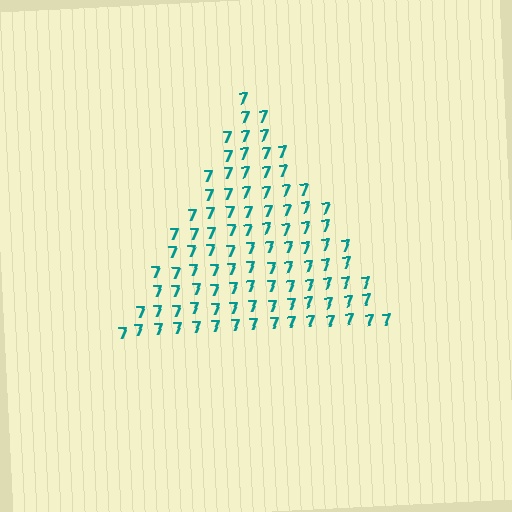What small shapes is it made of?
It is made of small digit 7's.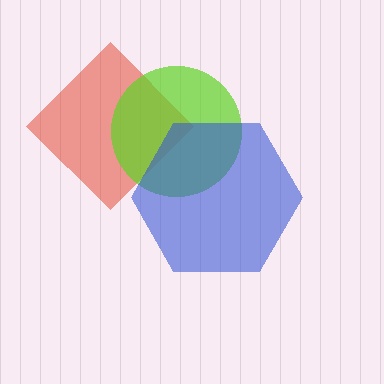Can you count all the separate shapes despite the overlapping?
Yes, there are 3 separate shapes.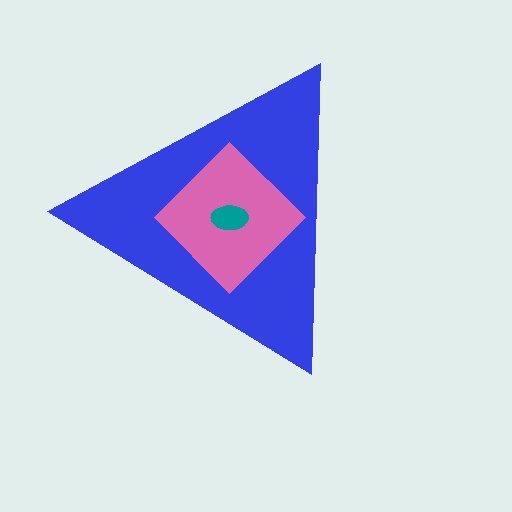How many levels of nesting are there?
3.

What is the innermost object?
The teal ellipse.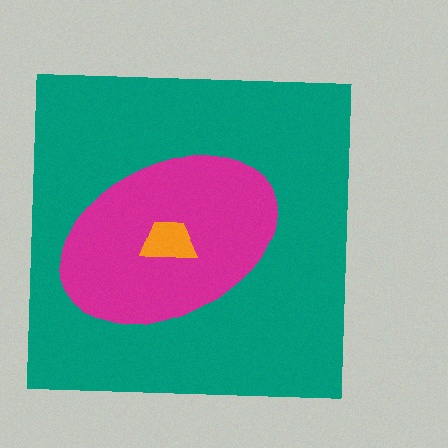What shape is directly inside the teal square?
The magenta ellipse.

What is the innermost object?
The orange trapezoid.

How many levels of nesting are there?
3.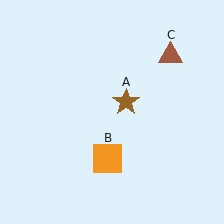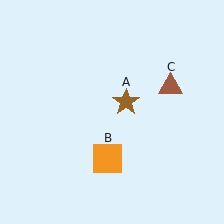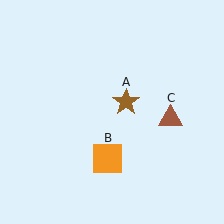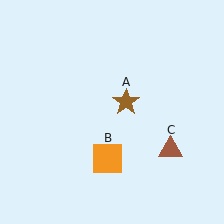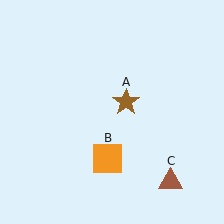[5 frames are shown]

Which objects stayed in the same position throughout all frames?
Brown star (object A) and orange square (object B) remained stationary.